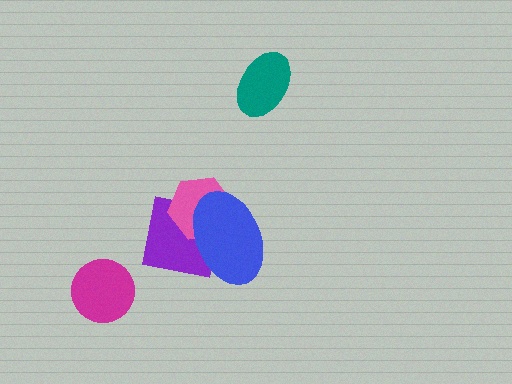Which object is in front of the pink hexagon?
The blue ellipse is in front of the pink hexagon.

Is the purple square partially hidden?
Yes, it is partially covered by another shape.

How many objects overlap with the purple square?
2 objects overlap with the purple square.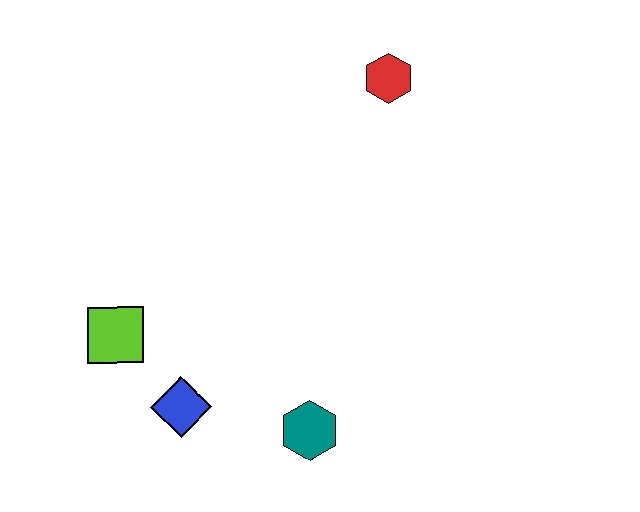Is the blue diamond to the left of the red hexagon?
Yes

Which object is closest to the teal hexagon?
The blue diamond is closest to the teal hexagon.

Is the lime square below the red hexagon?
Yes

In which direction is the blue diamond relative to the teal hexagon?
The blue diamond is to the left of the teal hexagon.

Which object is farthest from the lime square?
The red hexagon is farthest from the lime square.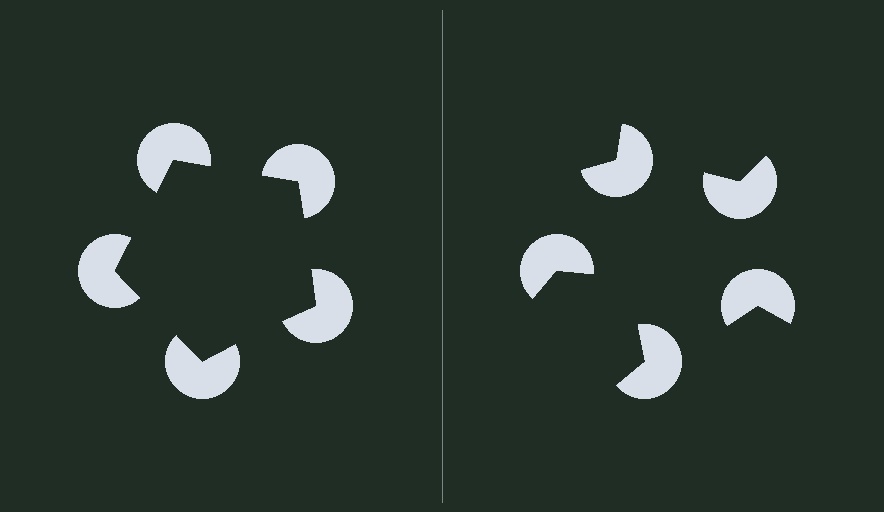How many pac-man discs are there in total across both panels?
10 — 5 on each side.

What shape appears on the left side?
An illusory pentagon.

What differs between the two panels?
The pac-man discs are positioned identically on both sides; only the wedge orientations differ. On the left they align to a pentagon; on the right they are misaligned.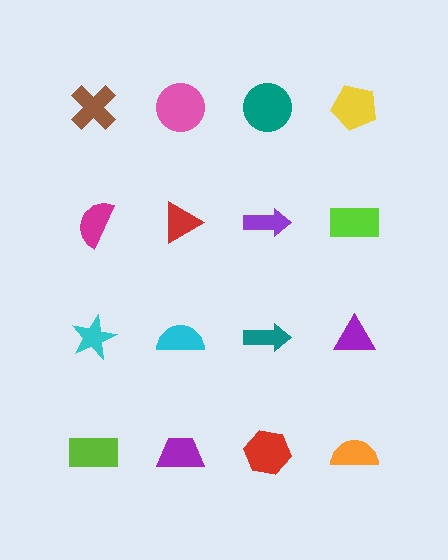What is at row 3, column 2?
A cyan semicircle.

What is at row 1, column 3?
A teal circle.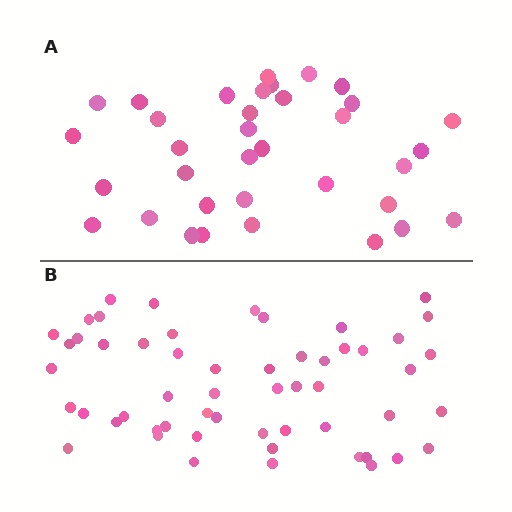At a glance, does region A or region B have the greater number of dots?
Region B (the bottom region) has more dots.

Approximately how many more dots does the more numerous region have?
Region B has approximately 20 more dots than region A.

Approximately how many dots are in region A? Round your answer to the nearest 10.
About 40 dots. (The exact count is 35, which rounds to 40.)